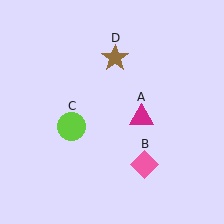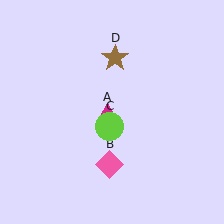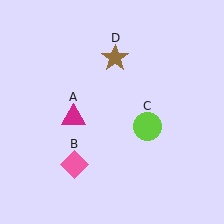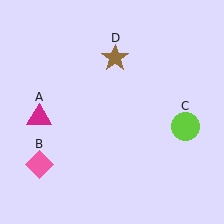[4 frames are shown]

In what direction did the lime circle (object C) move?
The lime circle (object C) moved right.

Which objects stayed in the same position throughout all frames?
Brown star (object D) remained stationary.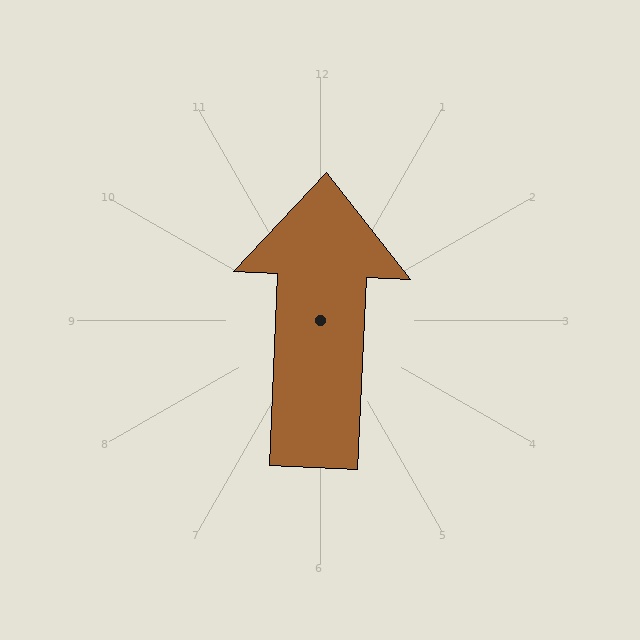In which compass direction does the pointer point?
North.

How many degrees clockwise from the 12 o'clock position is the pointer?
Approximately 3 degrees.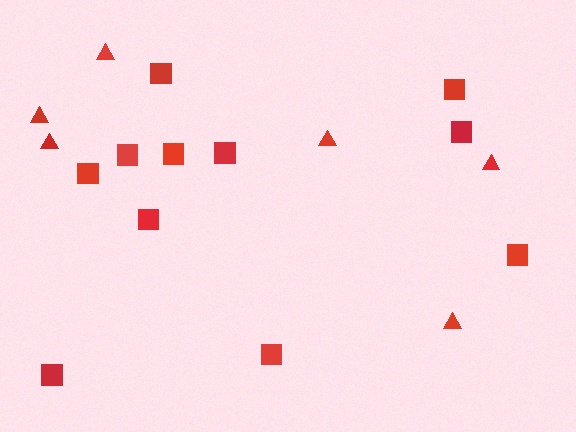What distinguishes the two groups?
There are 2 groups: one group of triangles (6) and one group of squares (11).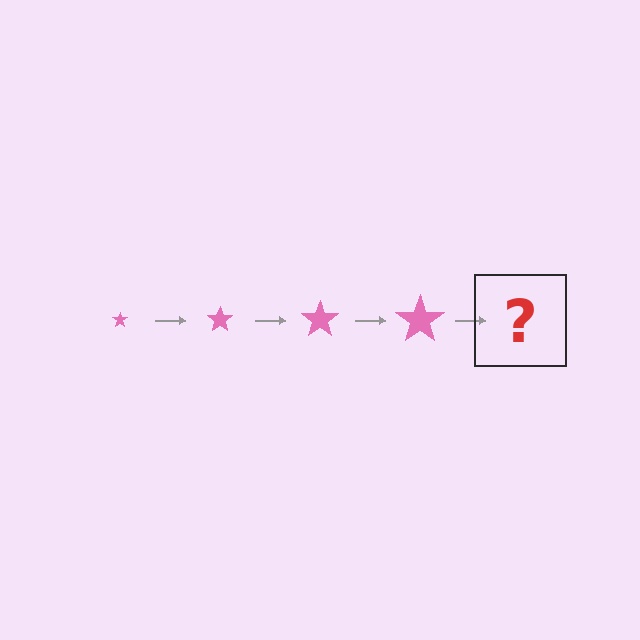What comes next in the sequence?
The next element should be a pink star, larger than the previous one.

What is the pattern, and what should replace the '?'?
The pattern is that the star gets progressively larger each step. The '?' should be a pink star, larger than the previous one.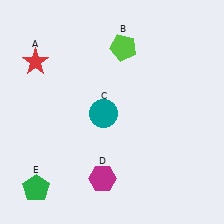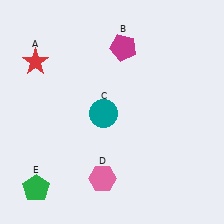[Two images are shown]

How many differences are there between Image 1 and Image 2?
There are 2 differences between the two images.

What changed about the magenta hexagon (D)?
In Image 1, D is magenta. In Image 2, it changed to pink.